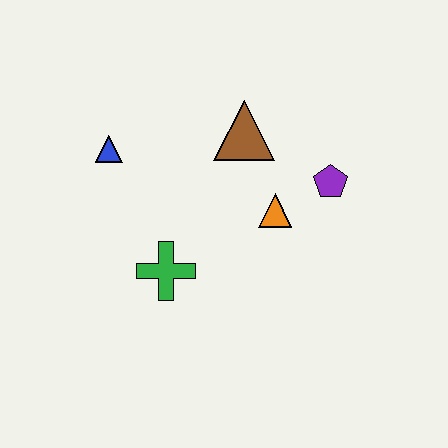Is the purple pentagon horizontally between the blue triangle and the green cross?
No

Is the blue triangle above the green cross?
Yes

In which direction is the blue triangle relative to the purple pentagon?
The blue triangle is to the left of the purple pentagon.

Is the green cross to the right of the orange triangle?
No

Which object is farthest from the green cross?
The purple pentagon is farthest from the green cross.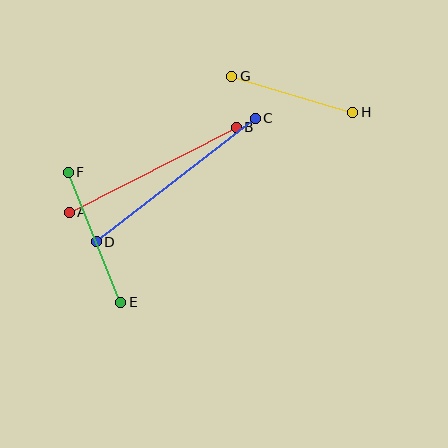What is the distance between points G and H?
The distance is approximately 126 pixels.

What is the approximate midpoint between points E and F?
The midpoint is at approximately (95, 237) pixels.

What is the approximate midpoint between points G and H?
The midpoint is at approximately (292, 94) pixels.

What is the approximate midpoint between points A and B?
The midpoint is at approximately (153, 170) pixels.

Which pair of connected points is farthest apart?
Points C and D are farthest apart.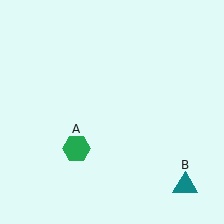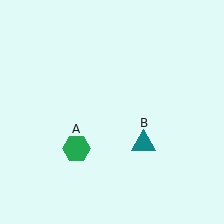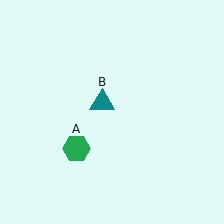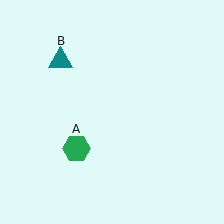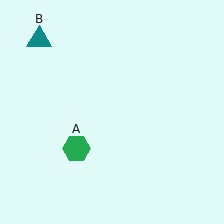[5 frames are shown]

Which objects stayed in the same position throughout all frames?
Green hexagon (object A) remained stationary.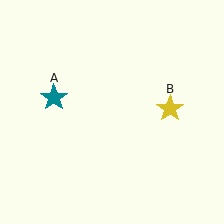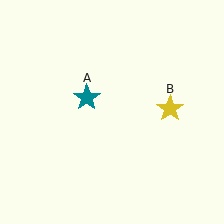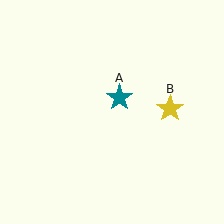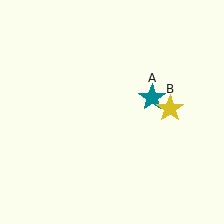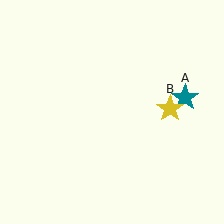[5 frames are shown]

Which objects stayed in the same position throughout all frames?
Yellow star (object B) remained stationary.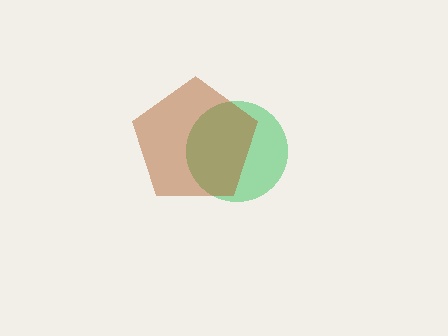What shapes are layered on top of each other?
The layered shapes are: a green circle, a brown pentagon.